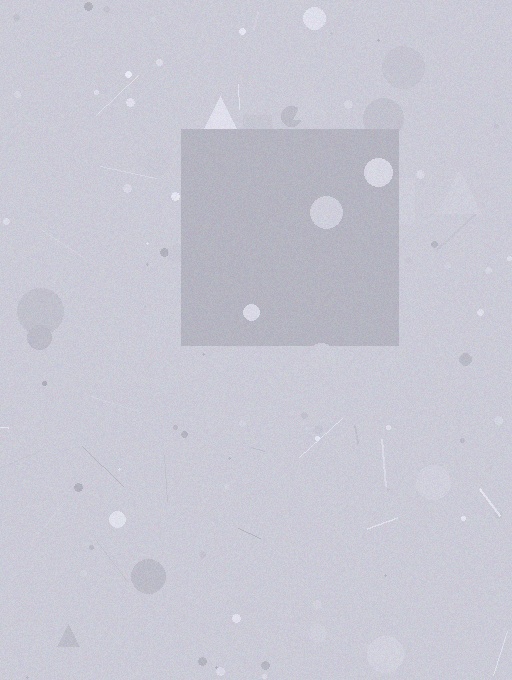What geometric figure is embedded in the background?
A square is embedded in the background.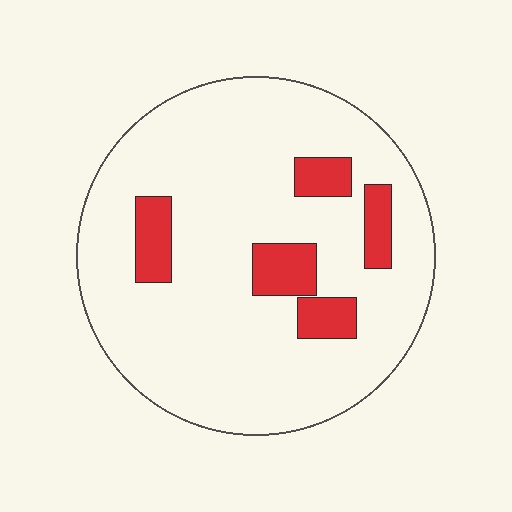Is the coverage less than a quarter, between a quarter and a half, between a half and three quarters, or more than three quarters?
Less than a quarter.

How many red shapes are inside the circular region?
5.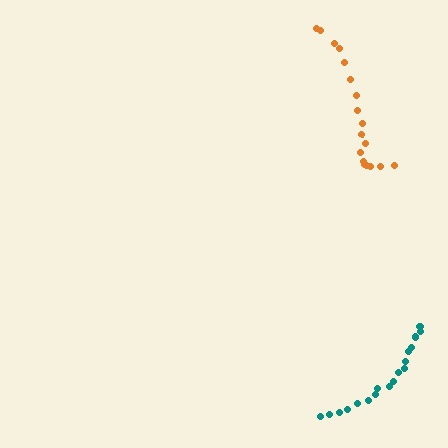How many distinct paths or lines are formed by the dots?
There are 2 distinct paths.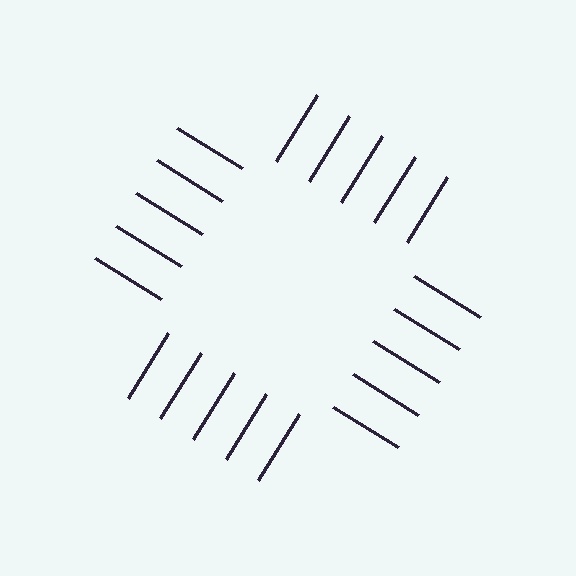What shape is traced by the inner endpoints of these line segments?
An illusory square — the line segments terminate on its edges but no continuous stroke is drawn.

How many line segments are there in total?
20 — 5 along each of the 4 edges.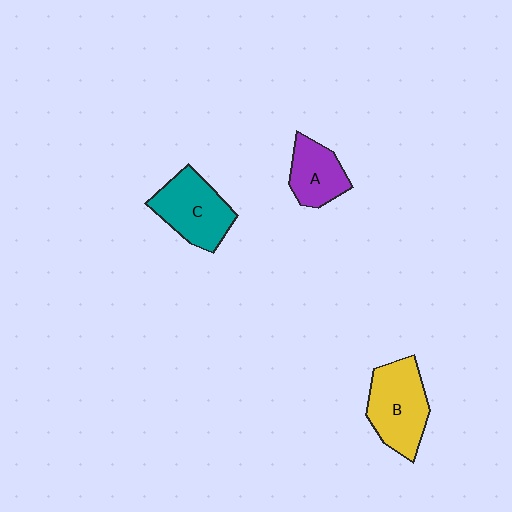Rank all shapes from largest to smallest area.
From largest to smallest: B (yellow), C (teal), A (purple).